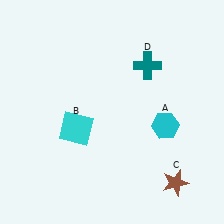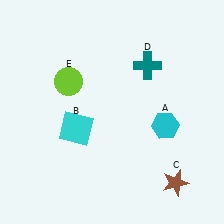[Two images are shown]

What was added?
A lime circle (E) was added in Image 2.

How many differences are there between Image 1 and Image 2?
There is 1 difference between the two images.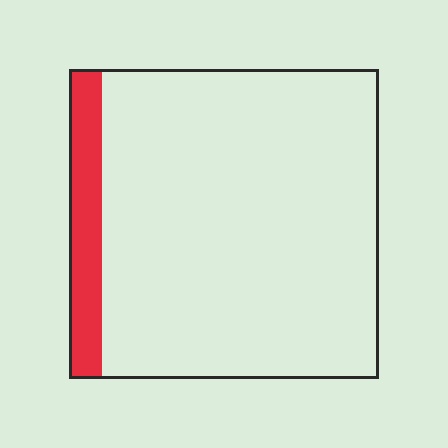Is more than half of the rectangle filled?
No.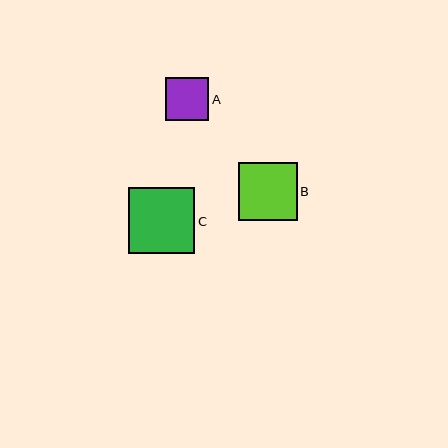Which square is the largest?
Square C is the largest with a size of approximately 66 pixels.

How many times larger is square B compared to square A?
Square B is approximately 1.3 times the size of square A.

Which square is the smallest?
Square A is the smallest with a size of approximately 44 pixels.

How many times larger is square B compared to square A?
Square B is approximately 1.3 times the size of square A.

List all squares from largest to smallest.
From largest to smallest: C, B, A.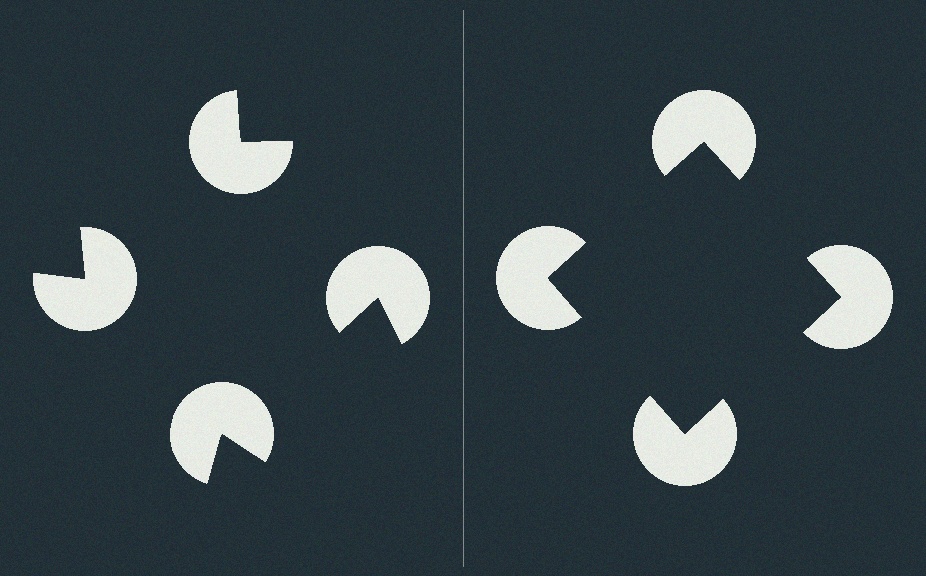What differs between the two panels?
The pac-man discs are positioned identically on both sides; only the wedge orientations differ. On the right they align to a square; on the left they are misaligned.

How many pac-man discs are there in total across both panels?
8 — 4 on each side.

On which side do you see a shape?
An illusory square appears on the right side. On the left side the wedge cuts are rotated, so no coherent shape forms.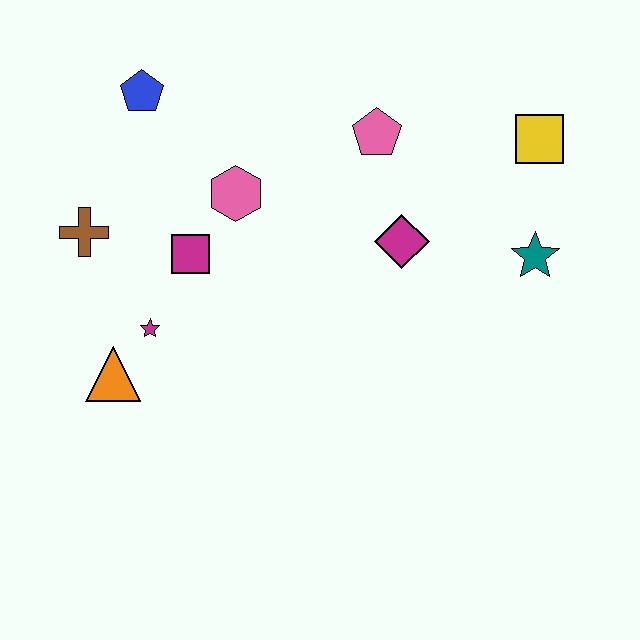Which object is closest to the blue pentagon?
The pink hexagon is closest to the blue pentagon.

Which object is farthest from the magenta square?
The yellow square is farthest from the magenta square.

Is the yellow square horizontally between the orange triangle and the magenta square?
No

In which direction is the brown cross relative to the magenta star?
The brown cross is above the magenta star.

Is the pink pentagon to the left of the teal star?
Yes